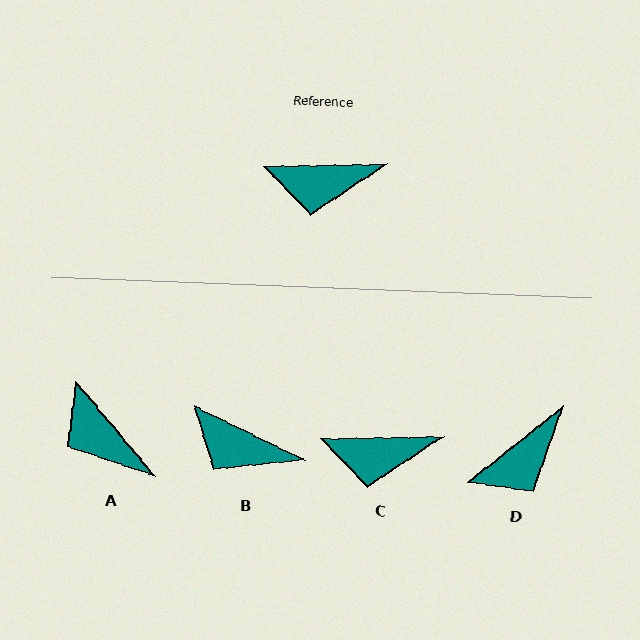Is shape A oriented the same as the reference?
No, it is off by about 51 degrees.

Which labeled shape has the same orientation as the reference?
C.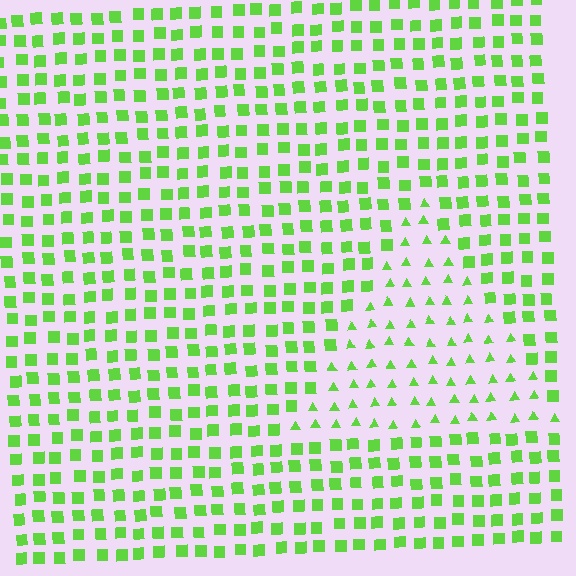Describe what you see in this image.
The image is filled with small lime elements arranged in a uniform grid. A triangle-shaped region contains triangles, while the surrounding area contains squares. The boundary is defined purely by the change in element shape.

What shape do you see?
I see a triangle.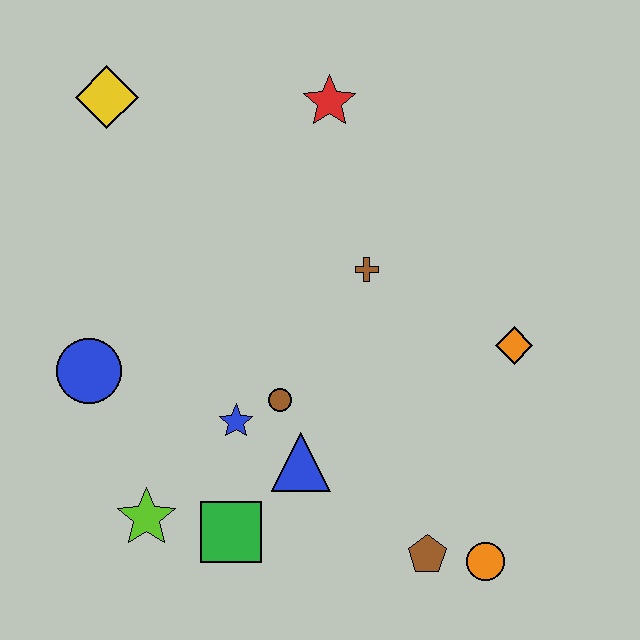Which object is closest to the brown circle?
The blue star is closest to the brown circle.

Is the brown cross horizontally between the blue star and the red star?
No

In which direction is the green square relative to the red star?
The green square is below the red star.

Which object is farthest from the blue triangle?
The yellow diamond is farthest from the blue triangle.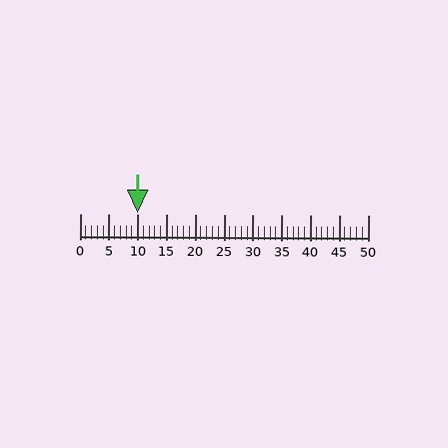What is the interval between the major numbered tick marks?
The major tick marks are spaced 5 units apart.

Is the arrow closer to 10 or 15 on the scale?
The arrow is closer to 10.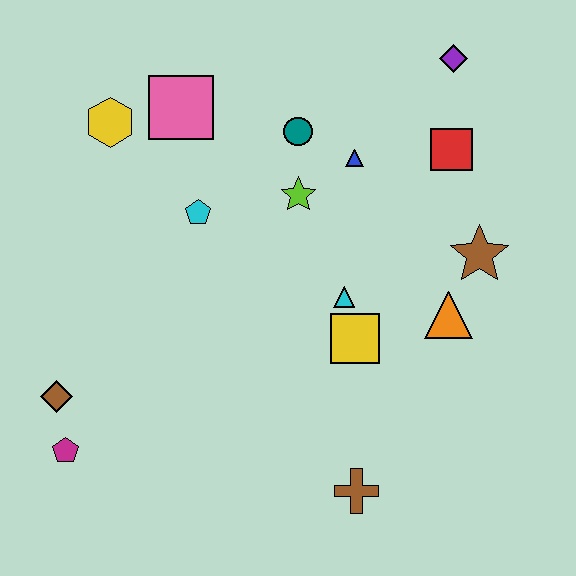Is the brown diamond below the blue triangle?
Yes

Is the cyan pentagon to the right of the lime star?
No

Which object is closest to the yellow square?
The cyan triangle is closest to the yellow square.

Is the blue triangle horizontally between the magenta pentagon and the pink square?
No